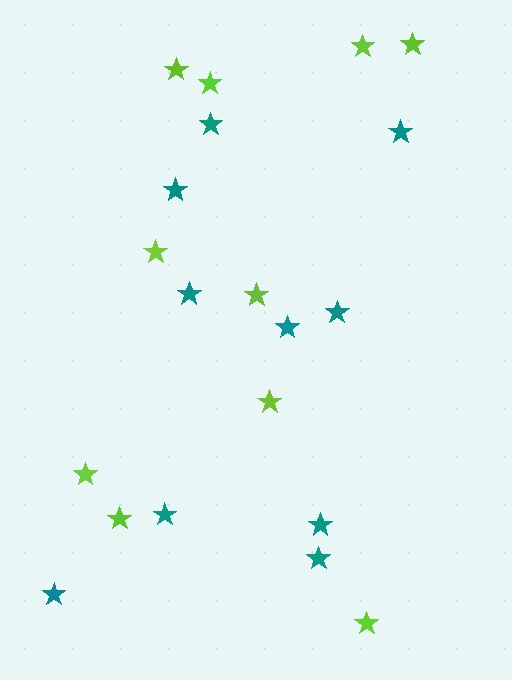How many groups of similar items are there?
There are 2 groups: one group of teal stars (10) and one group of lime stars (10).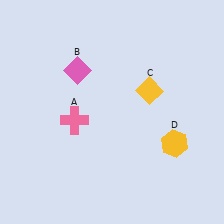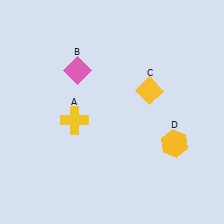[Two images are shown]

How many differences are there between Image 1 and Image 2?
There is 1 difference between the two images.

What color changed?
The cross (A) changed from pink in Image 1 to yellow in Image 2.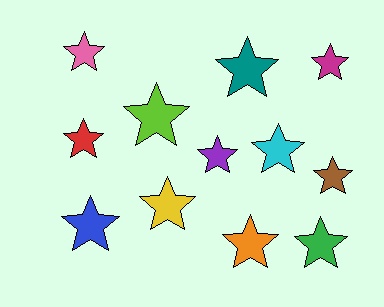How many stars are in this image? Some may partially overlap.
There are 12 stars.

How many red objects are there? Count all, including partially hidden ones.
There is 1 red object.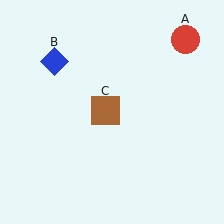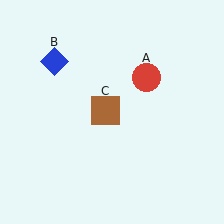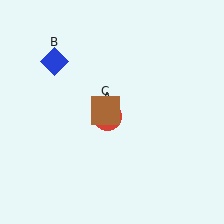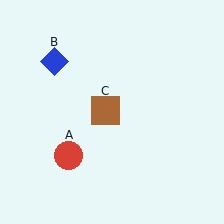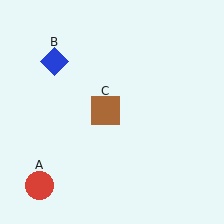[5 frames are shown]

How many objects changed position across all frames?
1 object changed position: red circle (object A).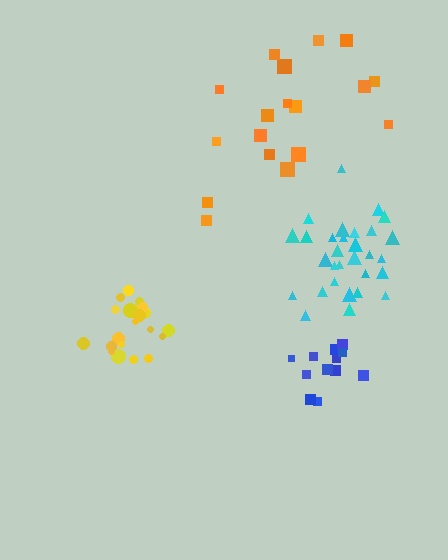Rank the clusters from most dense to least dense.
yellow, cyan, blue, orange.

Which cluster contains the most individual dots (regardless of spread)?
Cyan (30).